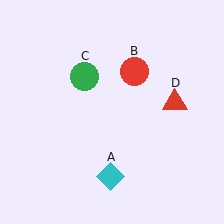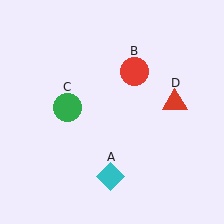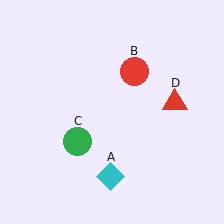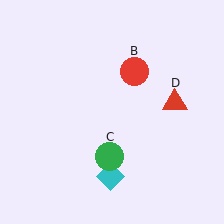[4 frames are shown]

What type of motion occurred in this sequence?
The green circle (object C) rotated counterclockwise around the center of the scene.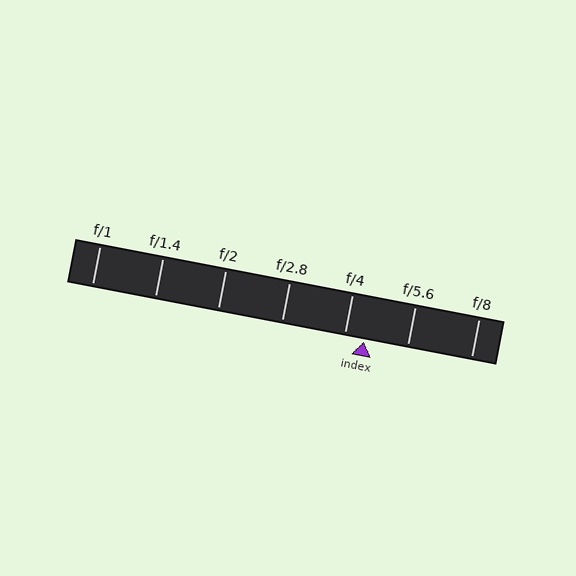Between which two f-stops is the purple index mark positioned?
The index mark is between f/4 and f/5.6.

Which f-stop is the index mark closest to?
The index mark is closest to f/4.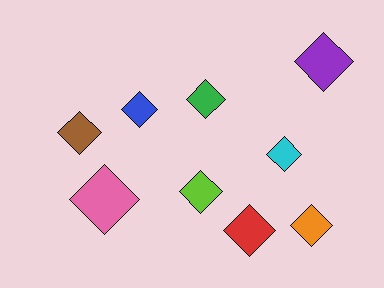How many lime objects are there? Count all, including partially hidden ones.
There is 1 lime object.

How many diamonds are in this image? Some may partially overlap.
There are 9 diamonds.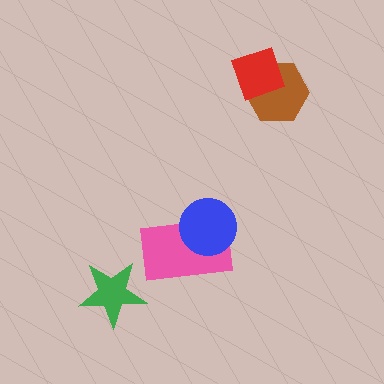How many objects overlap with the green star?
0 objects overlap with the green star.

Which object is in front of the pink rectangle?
The blue circle is in front of the pink rectangle.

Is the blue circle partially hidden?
No, no other shape covers it.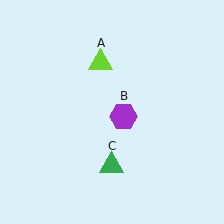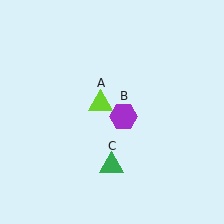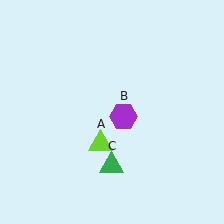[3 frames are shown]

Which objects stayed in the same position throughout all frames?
Purple hexagon (object B) and green triangle (object C) remained stationary.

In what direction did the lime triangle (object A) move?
The lime triangle (object A) moved down.